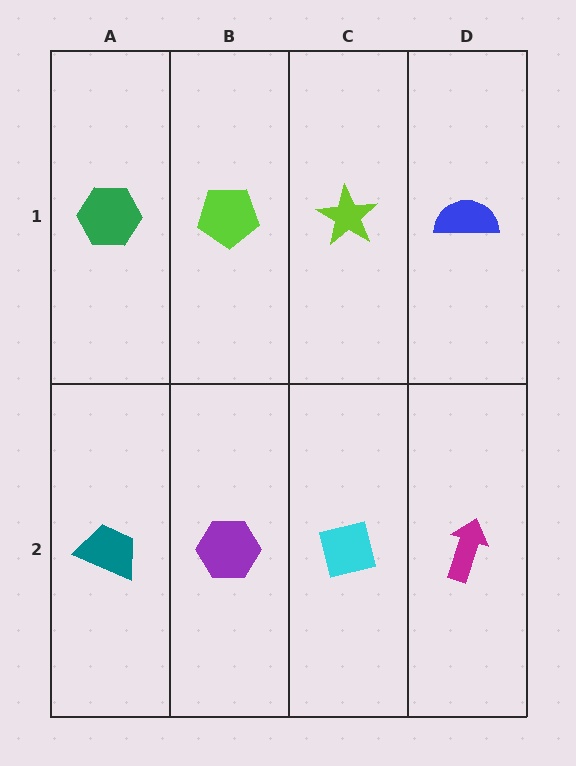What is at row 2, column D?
A magenta arrow.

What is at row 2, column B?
A purple hexagon.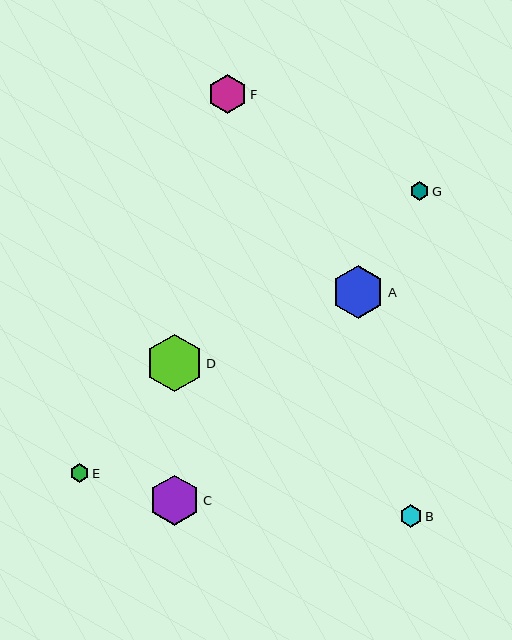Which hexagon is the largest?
Hexagon D is the largest with a size of approximately 58 pixels.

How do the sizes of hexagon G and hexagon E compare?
Hexagon G and hexagon E are approximately the same size.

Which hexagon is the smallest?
Hexagon E is the smallest with a size of approximately 19 pixels.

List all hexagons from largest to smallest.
From largest to smallest: D, A, C, F, B, G, E.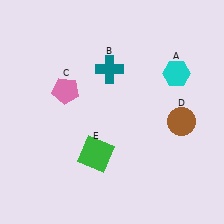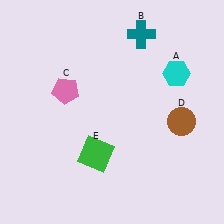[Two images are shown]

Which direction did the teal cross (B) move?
The teal cross (B) moved up.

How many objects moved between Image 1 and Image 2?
1 object moved between the two images.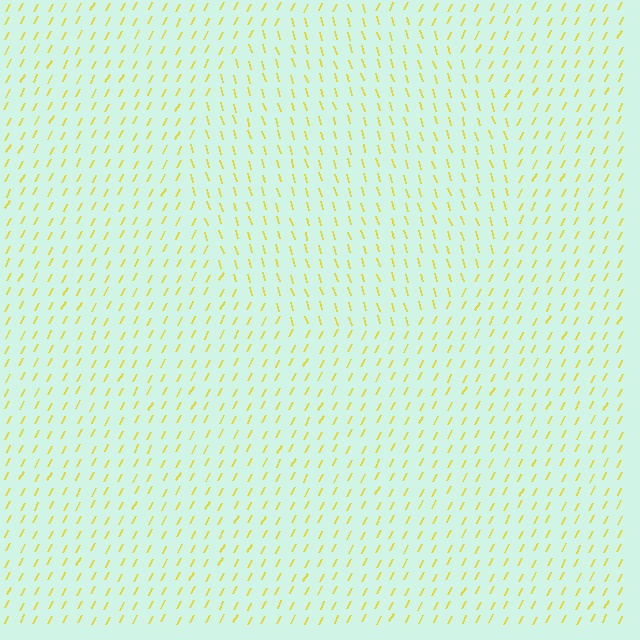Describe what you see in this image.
The image is filled with small yellow line segments. A circle region in the image has lines oriented differently from the surrounding lines, creating a visible texture boundary.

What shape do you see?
I see a circle.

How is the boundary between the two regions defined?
The boundary is defined purely by a change in line orientation (approximately 45 degrees difference). All lines are the same color and thickness.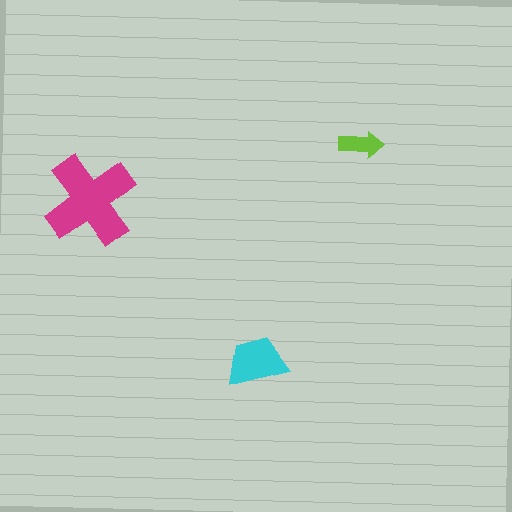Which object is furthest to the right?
The lime arrow is rightmost.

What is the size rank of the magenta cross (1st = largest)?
1st.